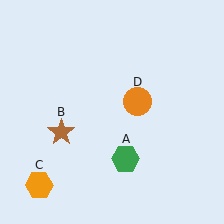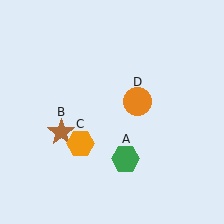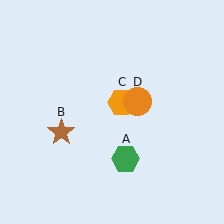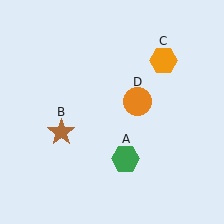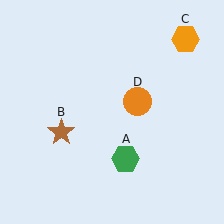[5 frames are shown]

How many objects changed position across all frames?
1 object changed position: orange hexagon (object C).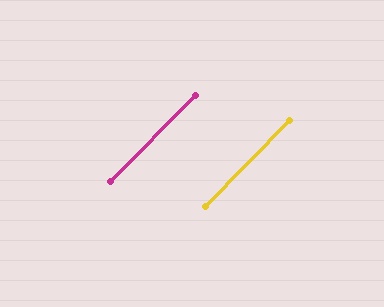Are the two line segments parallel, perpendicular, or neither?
Parallel — their directions differ by only 0.4°.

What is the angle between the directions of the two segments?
Approximately 0 degrees.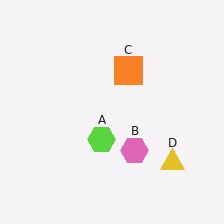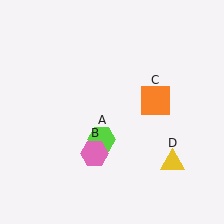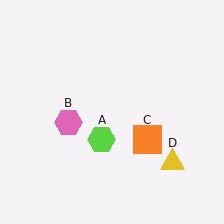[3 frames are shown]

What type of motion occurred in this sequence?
The pink hexagon (object B), orange square (object C) rotated clockwise around the center of the scene.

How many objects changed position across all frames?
2 objects changed position: pink hexagon (object B), orange square (object C).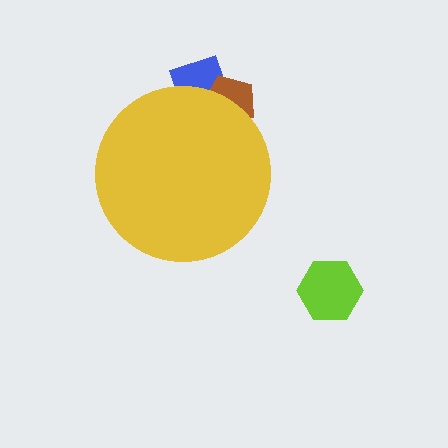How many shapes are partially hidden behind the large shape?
2 shapes are partially hidden.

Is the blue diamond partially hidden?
Yes, the blue diamond is partially hidden behind the yellow circle.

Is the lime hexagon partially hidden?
No, the lime hexagon is fully visible.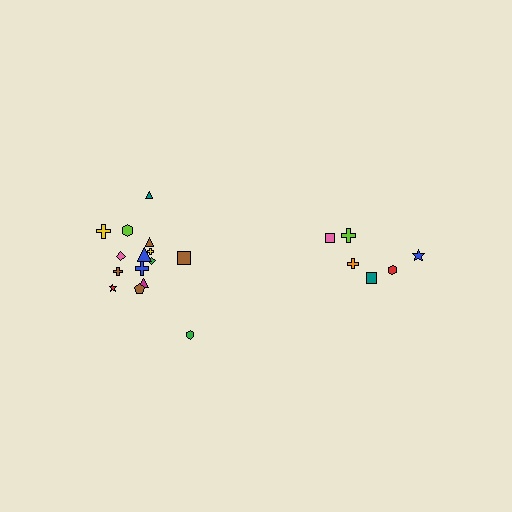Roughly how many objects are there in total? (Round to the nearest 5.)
Roughly 20 objects in total.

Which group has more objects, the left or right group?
The left group.